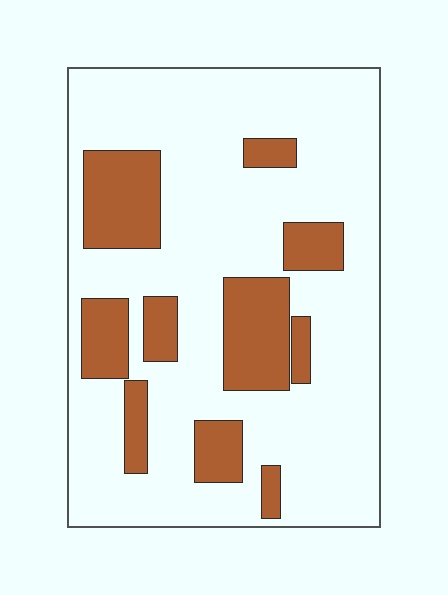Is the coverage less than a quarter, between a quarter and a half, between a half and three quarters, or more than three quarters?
Less than a quarter.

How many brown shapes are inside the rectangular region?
10.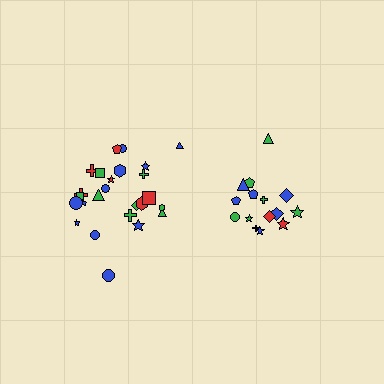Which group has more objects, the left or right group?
The left group.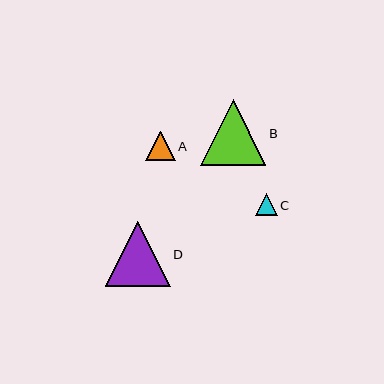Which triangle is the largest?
Triangle B is the largest with a size of approximately 66 pixels.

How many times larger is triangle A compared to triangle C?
Triangle A is approximately 1.4 times the size of triangle C.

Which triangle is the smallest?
Triangle C is the smallest with a size of approximately 21 pixels.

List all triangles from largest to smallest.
From largest to smallest: B, D, A, C.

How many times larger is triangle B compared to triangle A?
Triangle B is approximately 2.3 times the size of triangle A.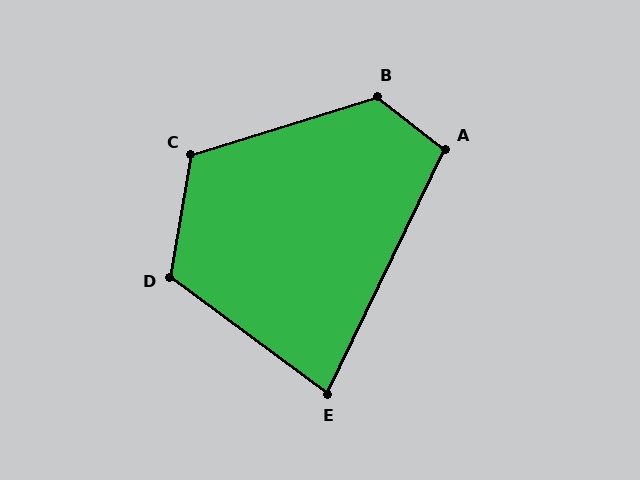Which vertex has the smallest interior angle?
E, at approximately 79 degrees.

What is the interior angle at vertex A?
Approximately 102 degrees (obtuse).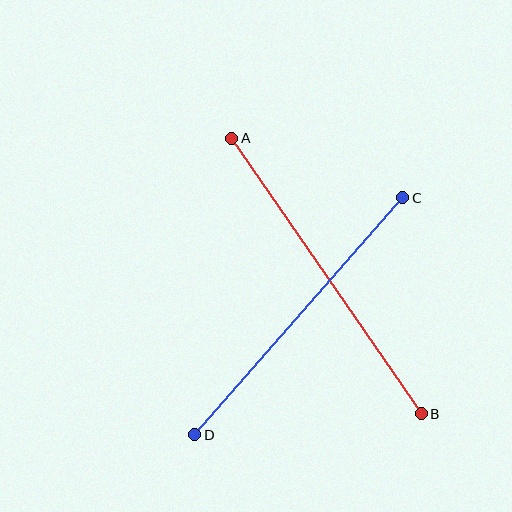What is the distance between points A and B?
The distance is approximately 334 pixels.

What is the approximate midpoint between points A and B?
The midpoint is at approximately (327, 276) pixels.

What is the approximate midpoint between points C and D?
The midpoint is at approximately (299, 316) pixels.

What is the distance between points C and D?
The distance is approximately 315 pixels.